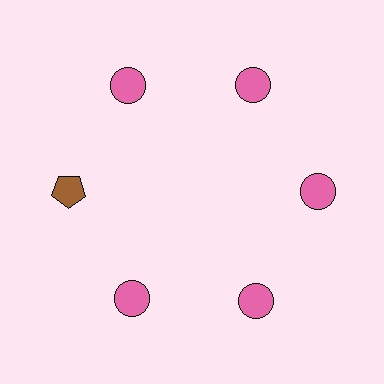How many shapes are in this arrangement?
There are 6 shapes arranged in a ring pattern.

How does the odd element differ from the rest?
It differs in both color (brown instead of pink) and shape (pentagon instead of circle).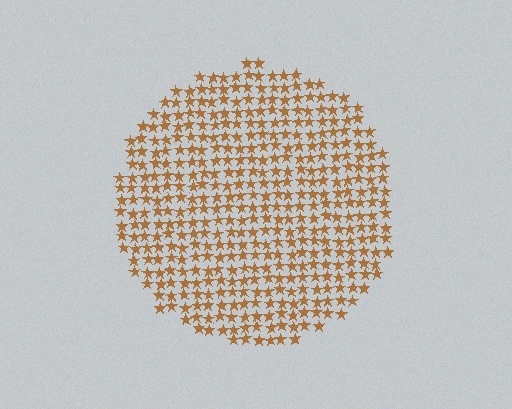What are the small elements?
The small elements are stars.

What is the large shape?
The large shape is a circle.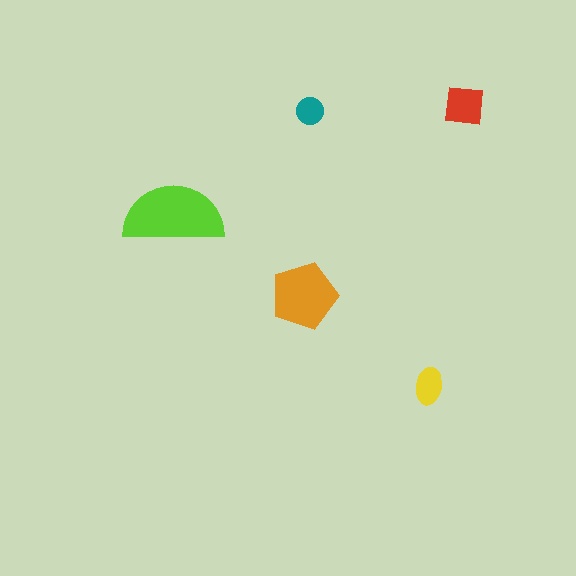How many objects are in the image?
There are 5 objects in the image.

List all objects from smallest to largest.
The teal circle, the yellow ellipse, the red square, the orange pentagon, the lime semicircle.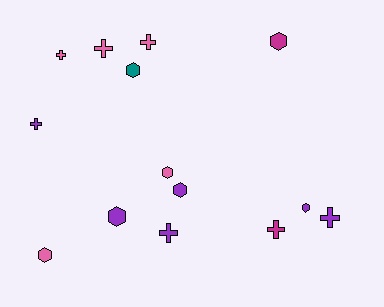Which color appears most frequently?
Purple, with 6 objects.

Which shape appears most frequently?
Cross, with 7 objects.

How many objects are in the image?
There are 14 objects.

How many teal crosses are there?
There are no teal crosses.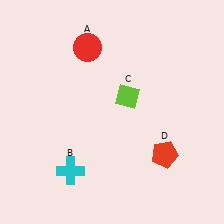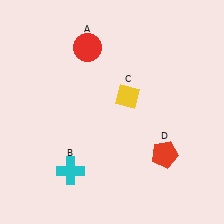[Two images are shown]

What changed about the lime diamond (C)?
In Image 1, C is lime. In Image 2, it changed to yellow.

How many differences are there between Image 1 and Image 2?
There is 1 difference between the two images.